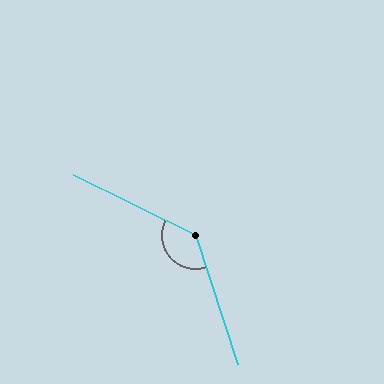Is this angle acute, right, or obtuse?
It is obtuse.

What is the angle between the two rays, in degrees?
Approximately 134 degrees.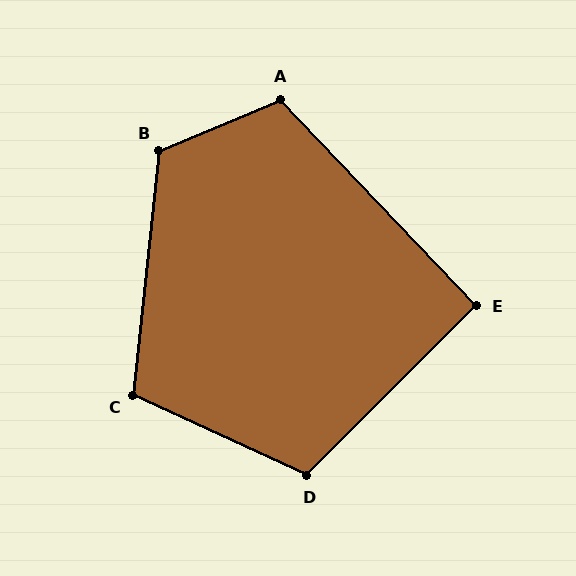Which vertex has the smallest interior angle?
E, at approximately 92 degrees.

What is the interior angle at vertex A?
Approximately 111 degrees (obtuse).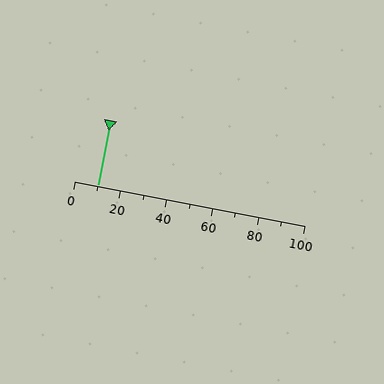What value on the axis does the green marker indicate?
The marker indicates approximately 10.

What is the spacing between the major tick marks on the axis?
The major ticks are spaced 20 apart.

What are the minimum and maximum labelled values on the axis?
The axis runs from 0 to 100.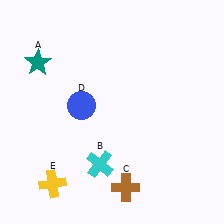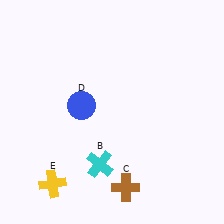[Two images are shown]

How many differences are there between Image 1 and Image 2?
There is 1 difference between the two images.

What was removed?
The teal star (A) was removed in Image 2.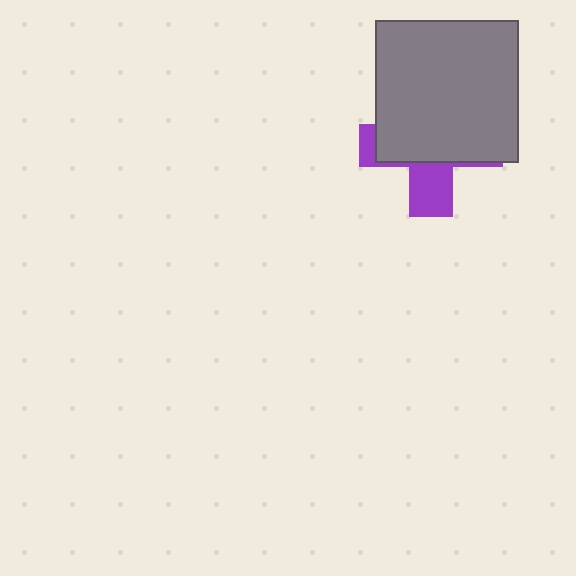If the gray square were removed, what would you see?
You would see the complete purple cross.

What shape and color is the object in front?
The object in front is a gray square.